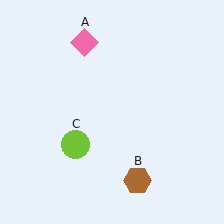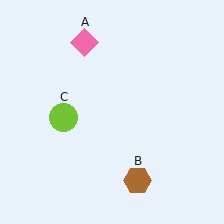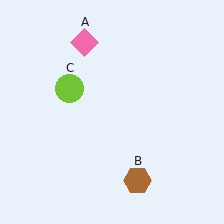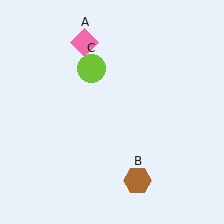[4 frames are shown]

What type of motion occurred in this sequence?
The lime circle (object C) rotated clockwise around the center of the scene.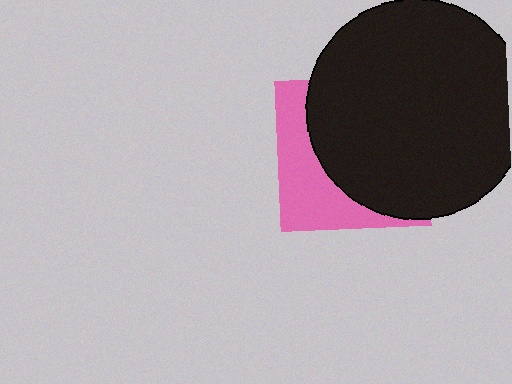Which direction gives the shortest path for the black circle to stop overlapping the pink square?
Moving right gives the shortest separation.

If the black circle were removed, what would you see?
You would see the complete pink square.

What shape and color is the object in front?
The object in front is a black circle.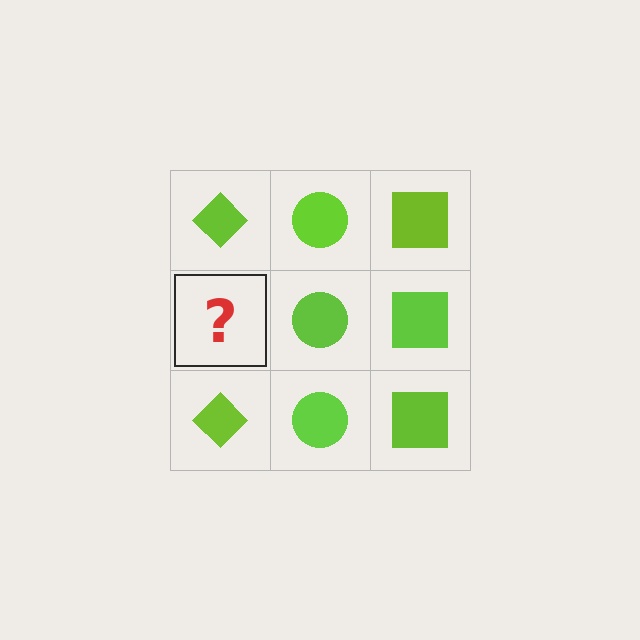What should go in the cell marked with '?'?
The missing cell should contain a lime diamond.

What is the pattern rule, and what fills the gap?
The rule is that each column has a consistent shape. The gap should be filled with a lime diamond.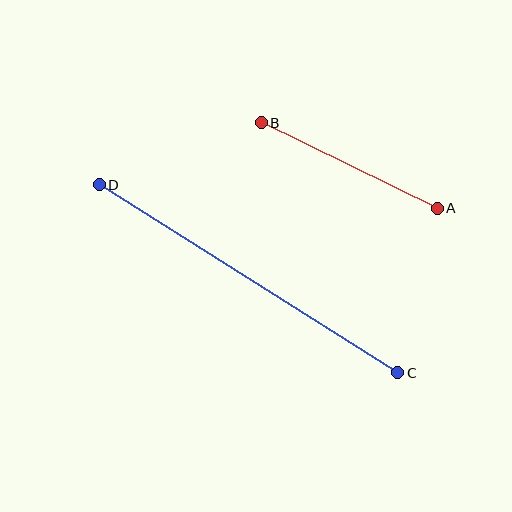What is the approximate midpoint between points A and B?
The midpoint is at approximately (349, 166) pixels.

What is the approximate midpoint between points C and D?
The midpoint is at approximately (248, 279) pixels.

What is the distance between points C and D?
The distance is approximately 353 pixels.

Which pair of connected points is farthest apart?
Points C and D are farthest apart.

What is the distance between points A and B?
The distance is approximately 196 pixels.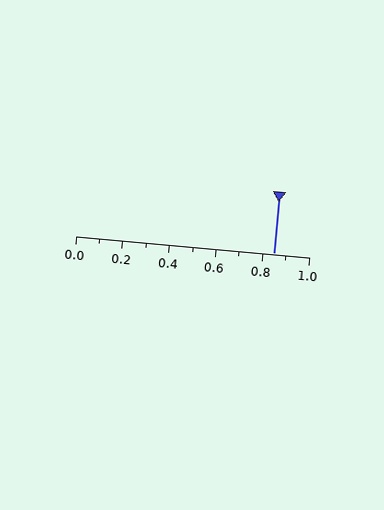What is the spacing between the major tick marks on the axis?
The major ticks are spaced 0.2 apart.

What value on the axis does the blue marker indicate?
The marker indicates approximately 0.85.